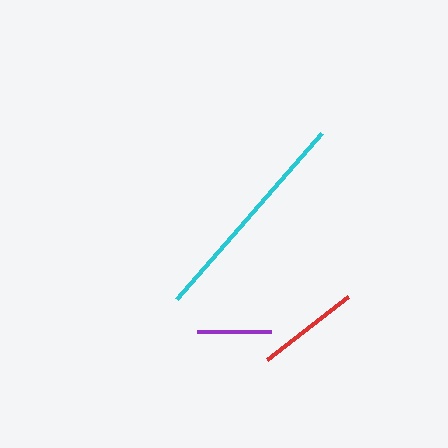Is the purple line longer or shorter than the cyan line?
The cyan line is longer than the purple line.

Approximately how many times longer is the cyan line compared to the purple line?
The cyan line is approximately 3.0 times the length of the purple line.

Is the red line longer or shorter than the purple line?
The red line is longer than the purple line.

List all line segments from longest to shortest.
From longest to shortest: cyan, red, purple.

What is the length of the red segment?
The red segment is approximately 102 pixels long.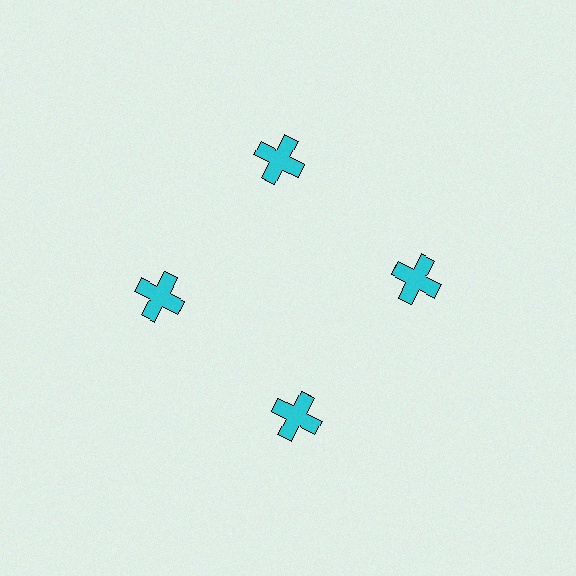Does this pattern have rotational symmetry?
Yes, this pattern has 4-fold rotational symmetry. It looks the same after rotating 90 degrees around the center.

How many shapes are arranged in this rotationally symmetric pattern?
There are 4 shapes, arranged in 4 groups of 1.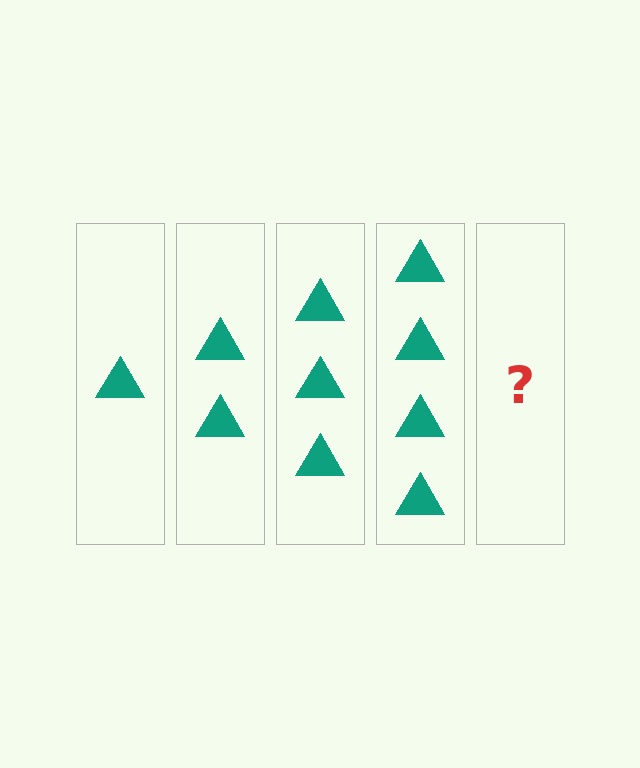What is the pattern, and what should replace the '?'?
The pattern is that each step adds one more triangle. The '?' should be 5 triangles.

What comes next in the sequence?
The next element should be 5 triangles.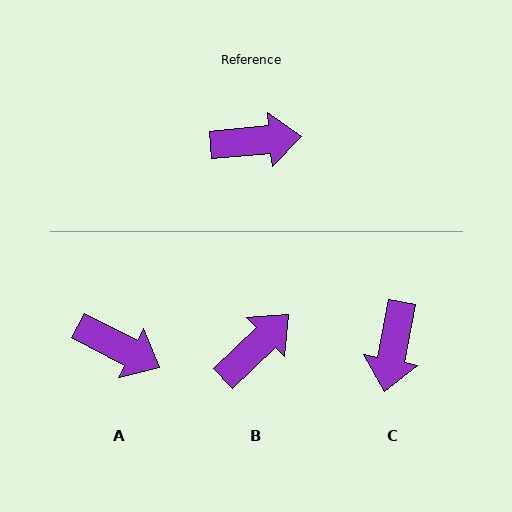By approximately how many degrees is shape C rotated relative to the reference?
Approximately 107 degrees clockwise.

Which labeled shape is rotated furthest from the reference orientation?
C, about 107 degrees away.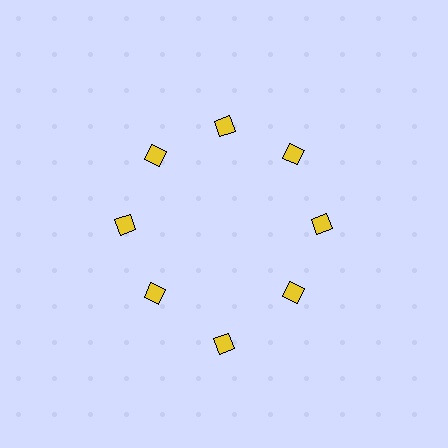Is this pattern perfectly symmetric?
No. The 8 yellow diamonds are arranged in a ring, but one element near the 6 o'clock position is pushed outward from the center, breaking the 8-fold rotational symmetry.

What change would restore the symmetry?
The symmetry would be restored by moving it inward, back onto the ring so that all 8 diamonds sit at equal angles and equal distance from the center.